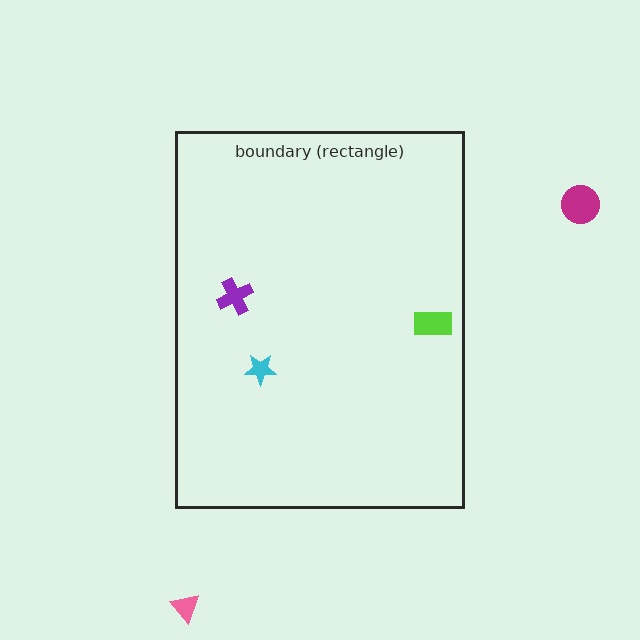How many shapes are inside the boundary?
3 inside, 2 outside.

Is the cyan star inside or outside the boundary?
Inside.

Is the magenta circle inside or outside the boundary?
Outside.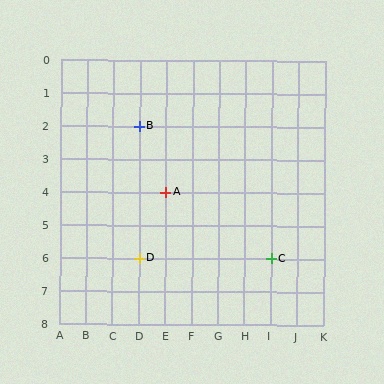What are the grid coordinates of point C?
Point C is at grid coordinates (I, 6).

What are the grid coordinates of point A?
Point A is at grid coordinates (E, 4).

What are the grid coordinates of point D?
Point D is at grid coordinates (D, 6).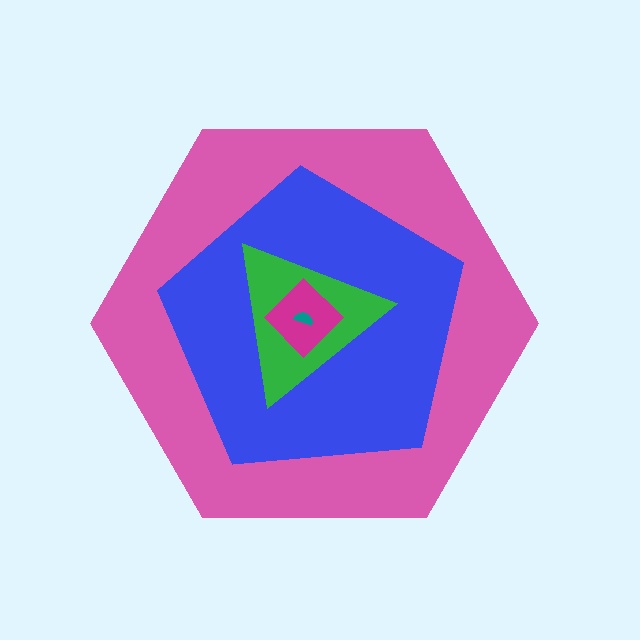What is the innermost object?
The teal semicircle.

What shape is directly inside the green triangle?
The magenta diamond.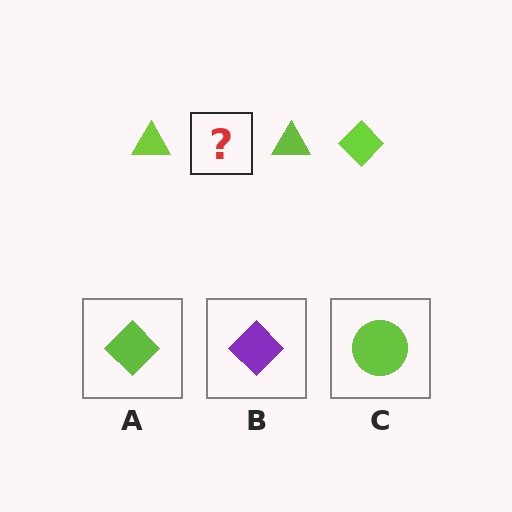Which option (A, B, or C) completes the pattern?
A.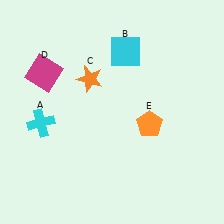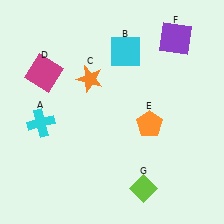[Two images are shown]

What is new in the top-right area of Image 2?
A purple square (F) was added in the top-right area of Image 2.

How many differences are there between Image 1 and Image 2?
There are 2 differences between the two images.